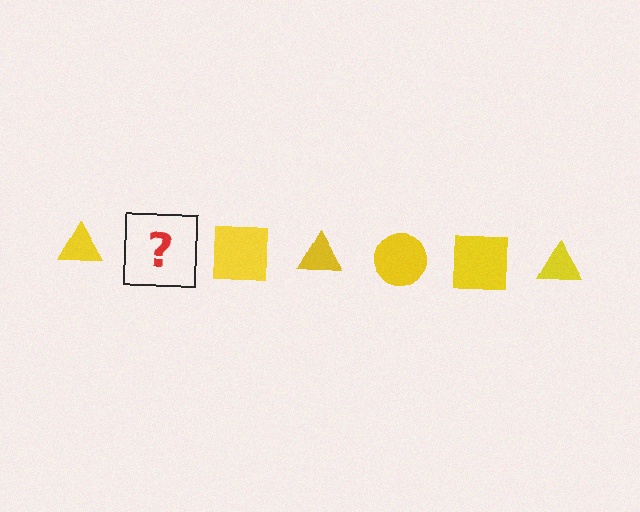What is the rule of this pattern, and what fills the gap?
The rule is that the pattern cycles through triangle, circle, square shapes in yellow. The gap should be filled with a yellow circle.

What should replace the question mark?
The question mark should be replaced with a yellow circle.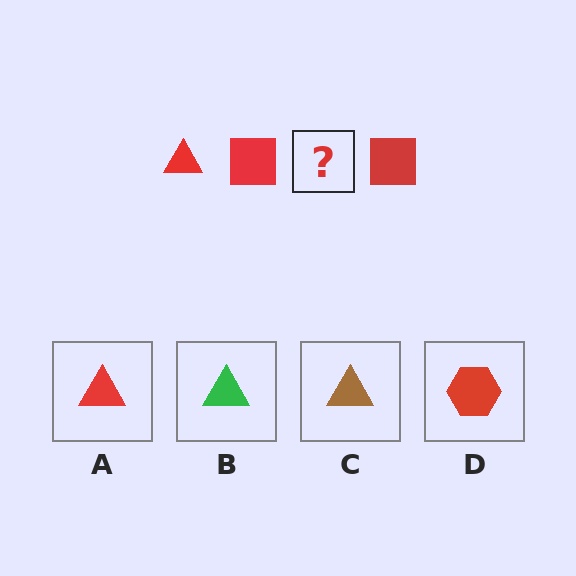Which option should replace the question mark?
Option A.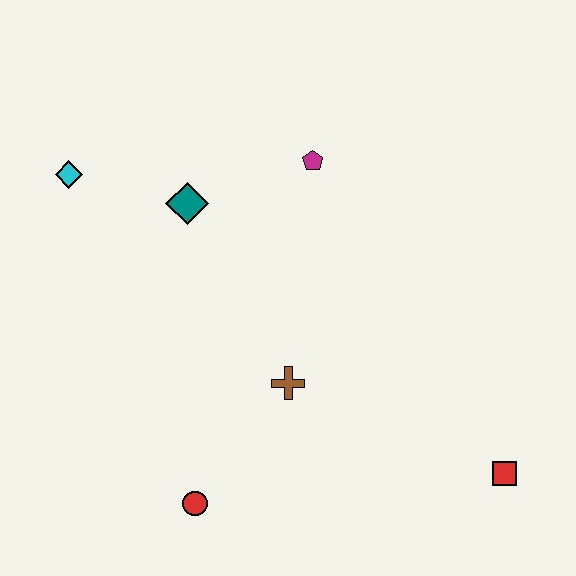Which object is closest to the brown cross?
The red circle is closest to the brown cross.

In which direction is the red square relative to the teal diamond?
The red square is to the right of the teal diamond.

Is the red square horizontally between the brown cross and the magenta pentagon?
No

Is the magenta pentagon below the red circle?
No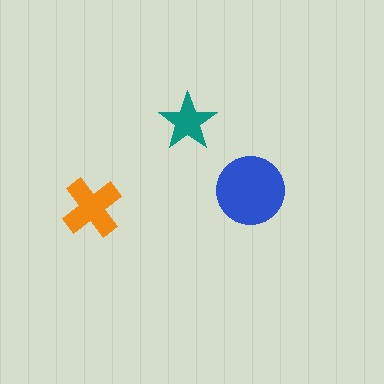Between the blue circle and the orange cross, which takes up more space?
The blue circle.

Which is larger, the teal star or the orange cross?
The orange cross.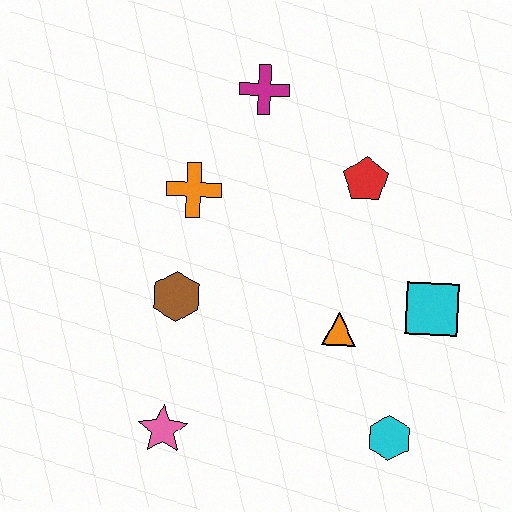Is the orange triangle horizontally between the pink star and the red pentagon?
Yes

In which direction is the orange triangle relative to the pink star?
The orange triangle is to the right of the pink star.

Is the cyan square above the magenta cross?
No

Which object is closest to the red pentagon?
The magenta cross is closest to the red pentagon.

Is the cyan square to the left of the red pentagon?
No